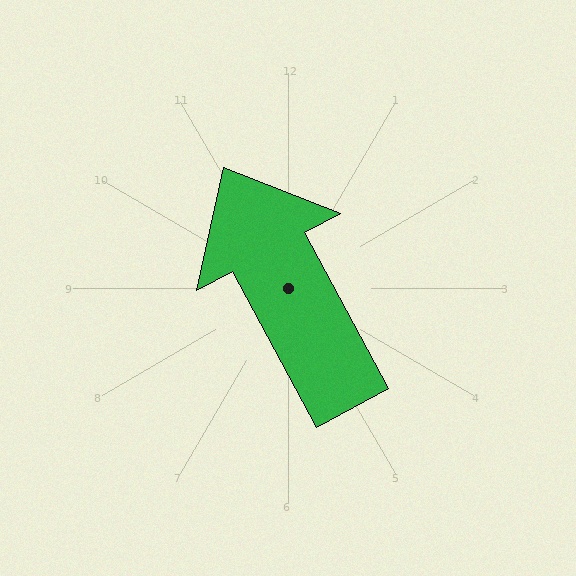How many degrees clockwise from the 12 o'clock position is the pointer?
Approximately 332 degrees.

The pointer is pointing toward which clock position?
Roughly 11 o'clock.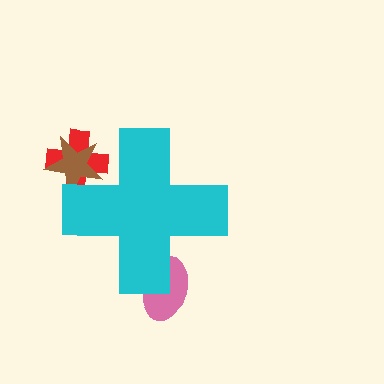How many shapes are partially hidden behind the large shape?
3 shapes are partially hidden.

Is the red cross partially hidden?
Yes, the red cross is partially hidden behind the cyan cross.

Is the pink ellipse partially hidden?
Yes, the pink ellipse is partially hidden behind the cyan cross.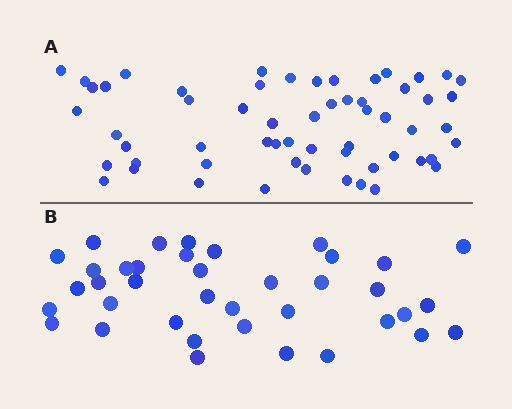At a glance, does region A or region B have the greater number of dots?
Region A (the top region) has more dots.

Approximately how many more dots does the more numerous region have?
Region A has approximately 20 more dots than region B.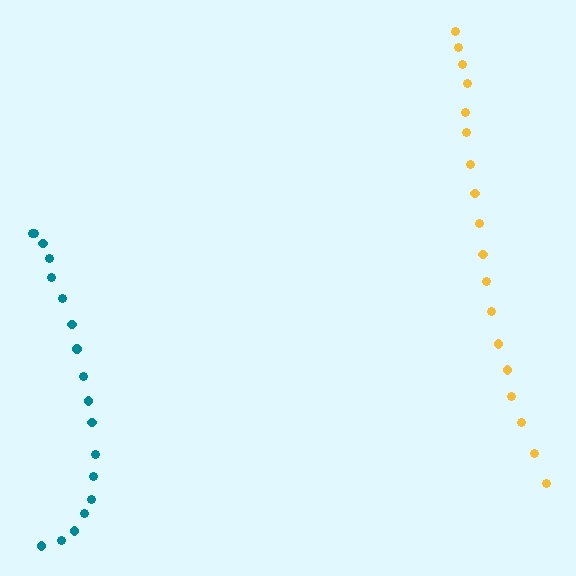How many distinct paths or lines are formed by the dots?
There are 2 distinct paths.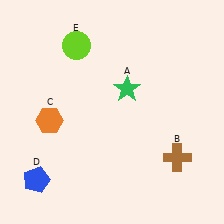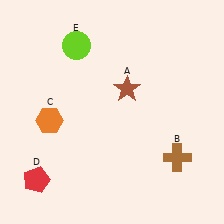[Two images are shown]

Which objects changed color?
A changed from green to brown. D changed from blue to red.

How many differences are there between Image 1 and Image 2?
There are 2 differences between the two images.